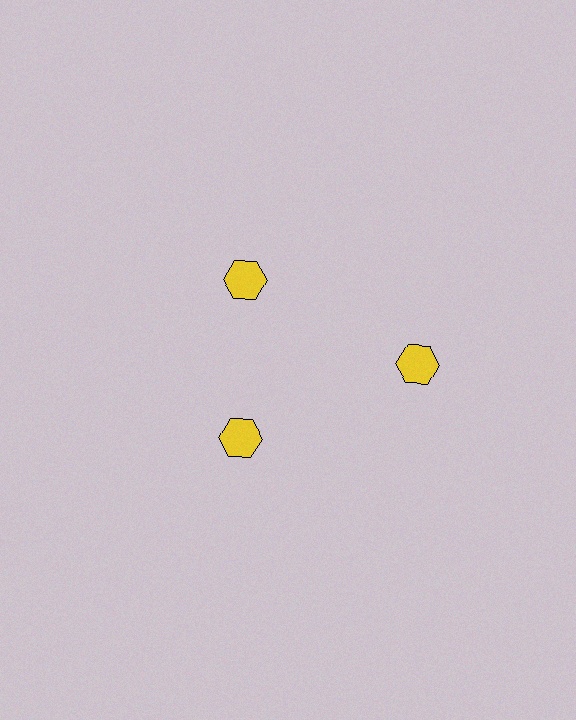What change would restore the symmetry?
The symmetry would be restored by moving it inward, back onto the ring so that all 3 hexagons sit at equal angles and equal distance from the center.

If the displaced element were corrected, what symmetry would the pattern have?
It would have 3-fold rotational symmetry — the pattern would map onto itself every 120 degrees.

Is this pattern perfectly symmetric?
No. The 3 yellow hexagons are arranged in a ring, but one element near the 3 o'clock position is pushed outward from the center, breaking the 3-fold rotational symmetry.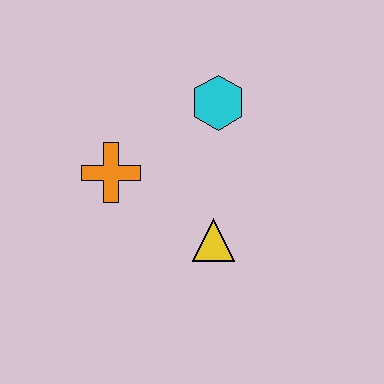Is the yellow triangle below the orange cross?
Yes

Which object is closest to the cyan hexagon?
The orange cross is closest to the cyan hexagon.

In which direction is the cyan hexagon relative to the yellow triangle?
The cyan hexagon is above the yellow triangle.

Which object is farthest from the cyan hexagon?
The yellow triangle is farthest from the cyan hexagon.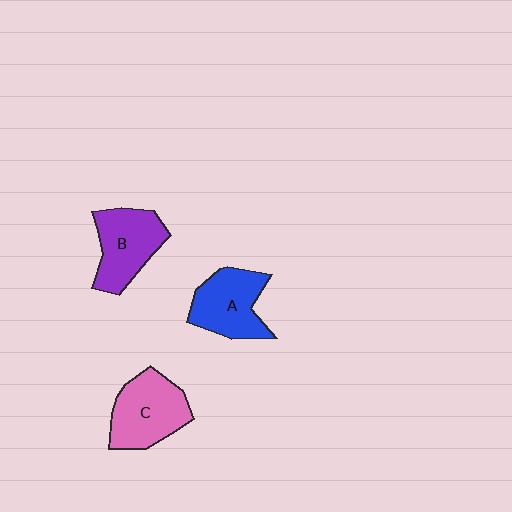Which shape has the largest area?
Shape C (pink).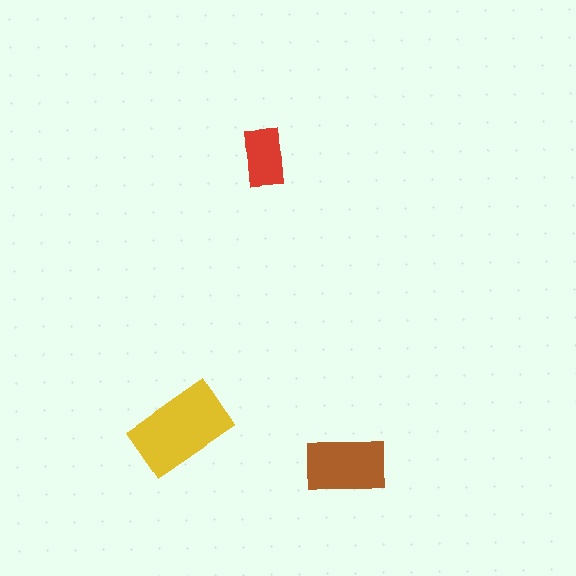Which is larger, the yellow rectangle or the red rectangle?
The yellow one.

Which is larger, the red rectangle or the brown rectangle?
The brown one.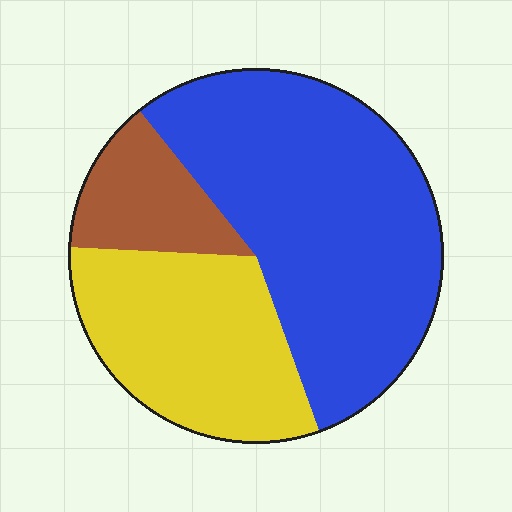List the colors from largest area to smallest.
From largest to smallest: blue, yellow, brown.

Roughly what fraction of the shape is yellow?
Yellow covers around 30% of the shape.